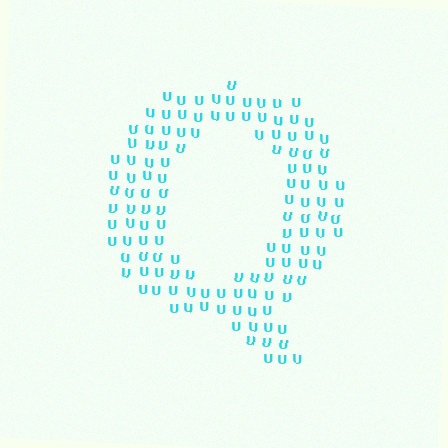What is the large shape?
The large shape is the letter Q.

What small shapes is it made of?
It is made of small letter U's.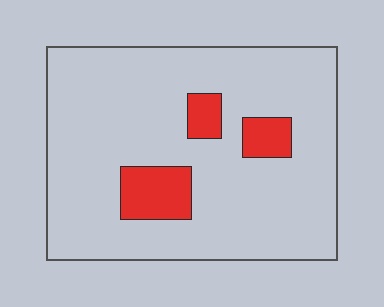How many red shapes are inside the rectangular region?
3.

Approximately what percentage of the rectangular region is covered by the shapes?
Approximately 10%.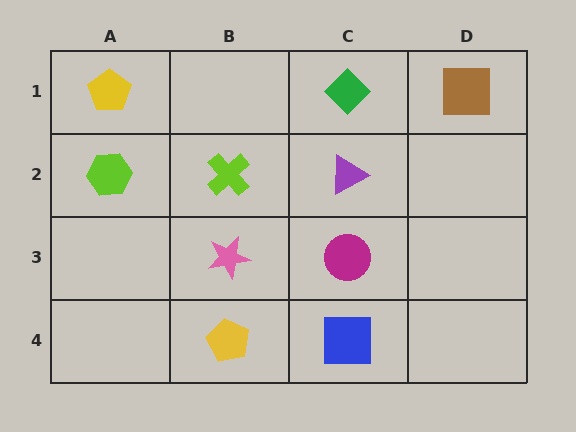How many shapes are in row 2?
3 shapes.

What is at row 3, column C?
A magenta circle.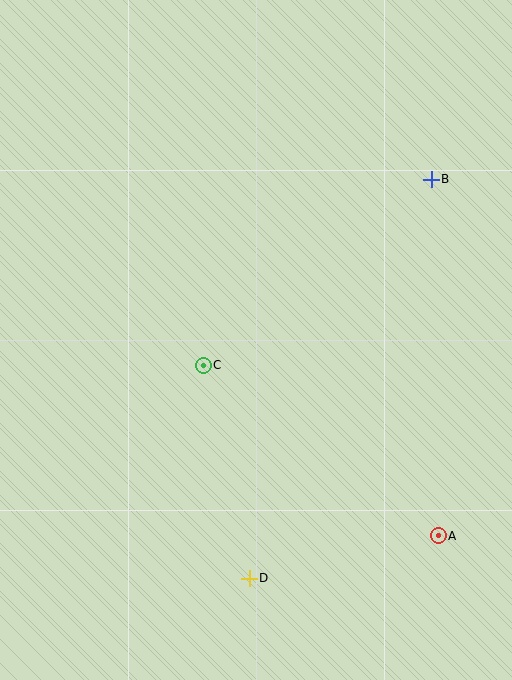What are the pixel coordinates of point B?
Point B is at (431, 179).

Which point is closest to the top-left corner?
Point C is closest to the top-left corner.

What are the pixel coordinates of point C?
Point C is at (203, 365).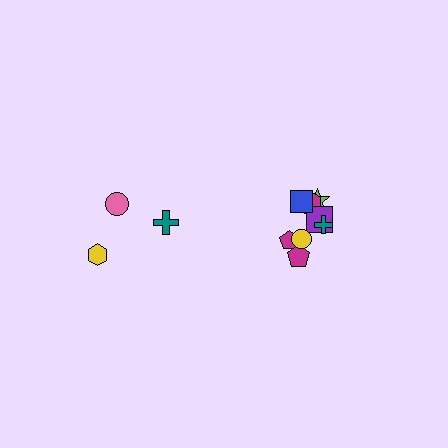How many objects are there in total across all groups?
There are 11 objects.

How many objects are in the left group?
There are 3 objects.